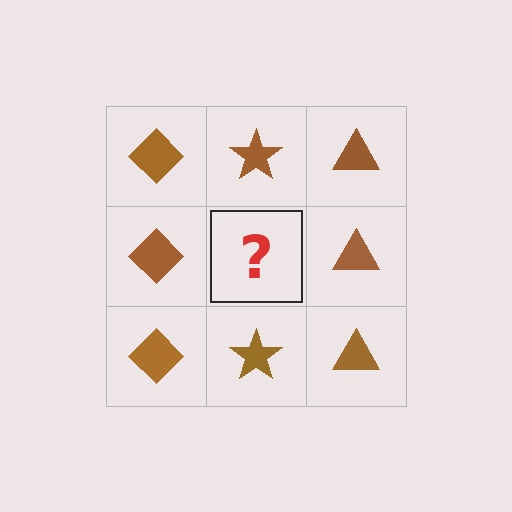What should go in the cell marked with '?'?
The missing cell should contain a brown star.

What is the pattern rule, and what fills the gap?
The rule is that each column has a consistent shape. The gap should be filled with a brown star.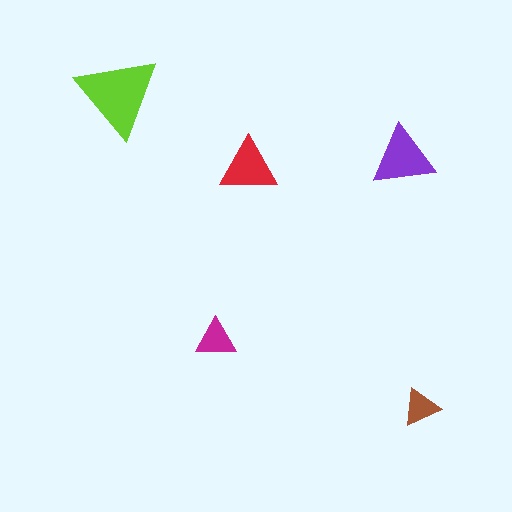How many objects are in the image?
There are 5 objects in the image.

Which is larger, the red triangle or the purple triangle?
The purple one.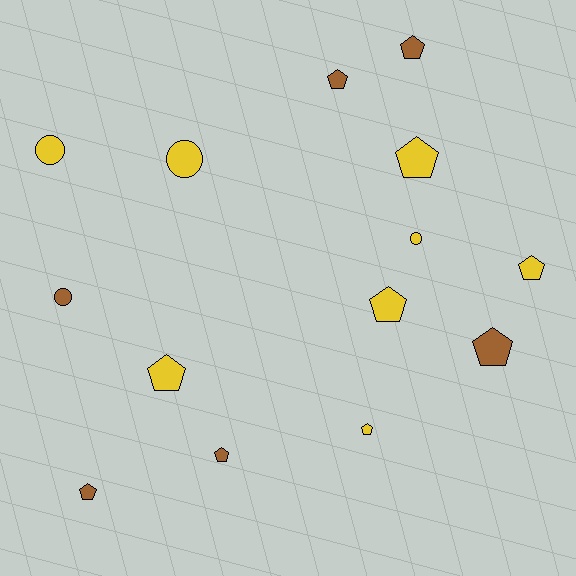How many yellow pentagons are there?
There are 5 yellow pentagons.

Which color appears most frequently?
Yellow, with 8 objects.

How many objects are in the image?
There are 14 objects.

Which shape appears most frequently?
Pentagon, with 10 objects.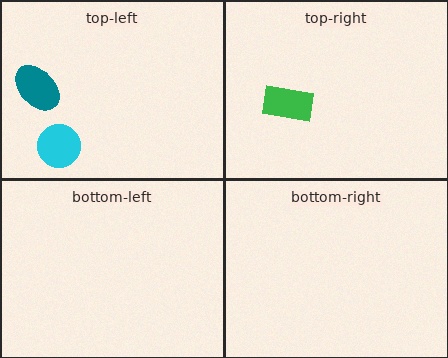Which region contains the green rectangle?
The top-right region.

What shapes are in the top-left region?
The cyan circle, the teal ellipse.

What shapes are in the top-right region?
The green rectangle.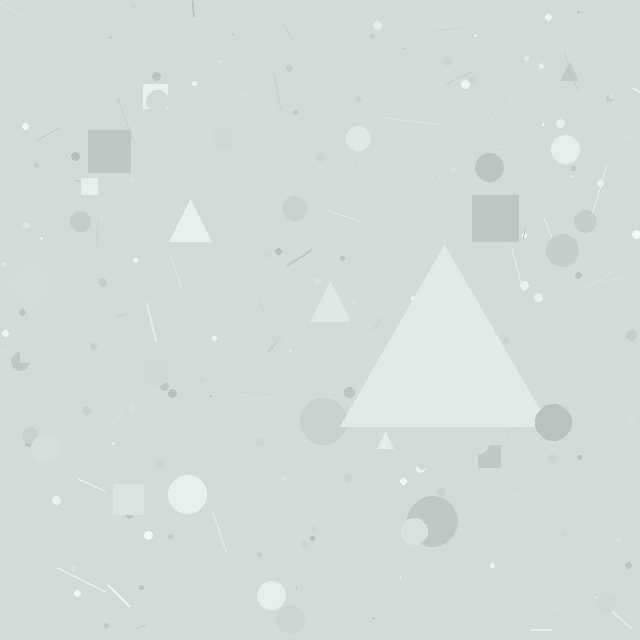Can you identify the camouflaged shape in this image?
The camouflaged shape is a triangle.